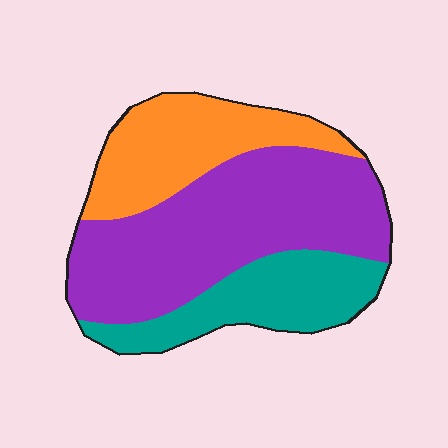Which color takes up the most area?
Purple, at roughly 50%.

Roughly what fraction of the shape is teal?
Teal takes up between a sixth and a third of the shape.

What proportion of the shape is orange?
Orange covers 26% of the shape.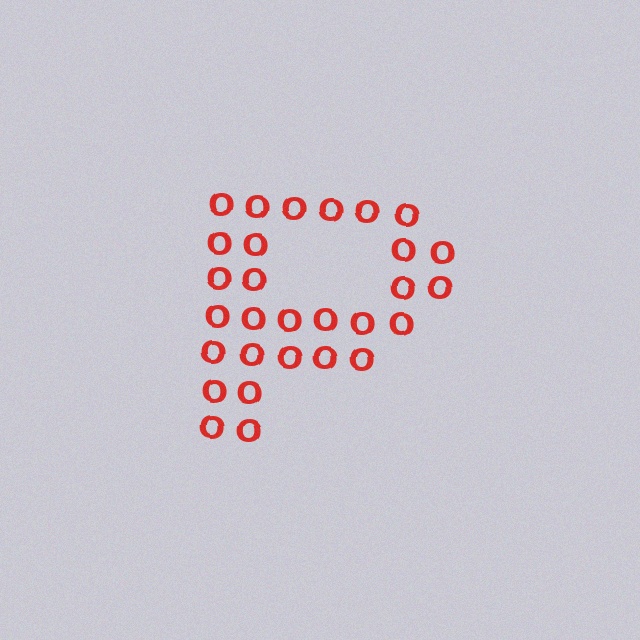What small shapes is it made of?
It is made of small letter O's.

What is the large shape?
The large shape is the letter P.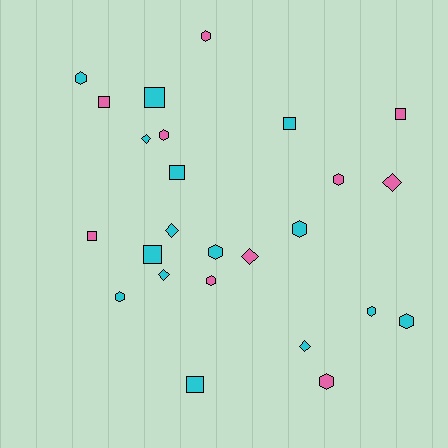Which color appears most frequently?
Cyan, with 15 objects.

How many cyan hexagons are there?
There are 6 cyan hexagons.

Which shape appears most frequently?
Hexagon, with 11 objects.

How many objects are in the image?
There are 25 objects.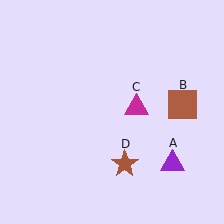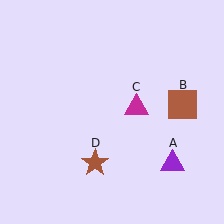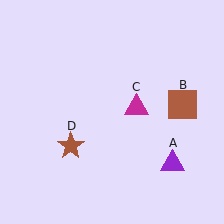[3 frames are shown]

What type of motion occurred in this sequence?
The brown star (object D) rotated clockwise around the center of the scene.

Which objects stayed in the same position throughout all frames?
Purple triangle (object A) and brown square (object B) and magenta triangle (object C) remained stationary.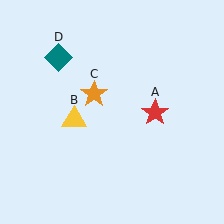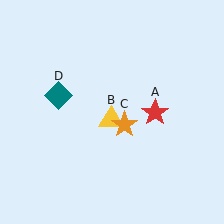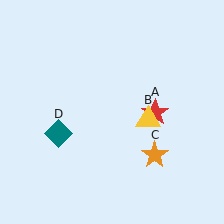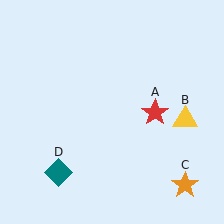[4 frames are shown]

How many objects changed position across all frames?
3 objects changed position: yellow triangle (object B), orange star (object C), teal diamond (object D).